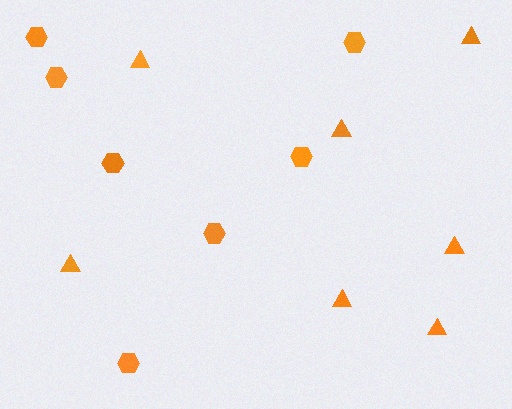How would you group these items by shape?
There are 2 groups: one group of hexagons (7) and one group of triangles (7).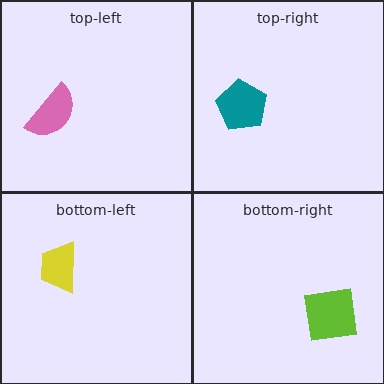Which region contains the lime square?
The bottom-right region.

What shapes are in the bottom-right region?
The lime square.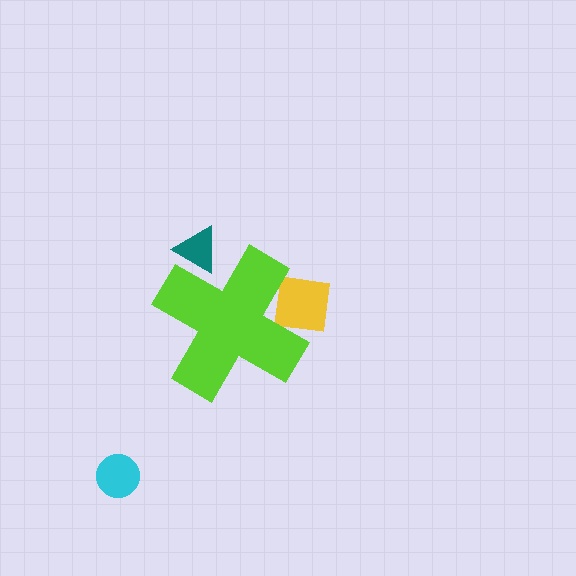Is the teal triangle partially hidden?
Yes, the teal triangle is partially hidden behind the lime cross.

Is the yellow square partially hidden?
Yes, the yellow square is partially hidden behind the lime cross.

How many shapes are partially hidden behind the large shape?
2 shapes are partially hidden.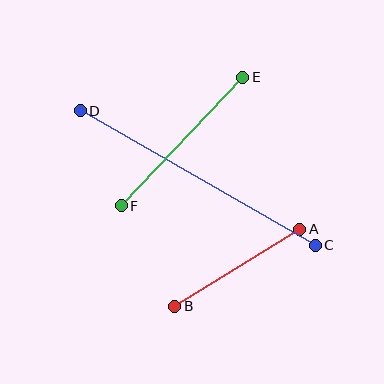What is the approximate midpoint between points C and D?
The midpoint is at approximately (198, 178) pixels.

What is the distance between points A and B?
The distance is approximately 147 pixels.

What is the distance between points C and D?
The distance is approximately 271 pixels.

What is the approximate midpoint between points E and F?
The midpoint is at approximately (182, 142) pixels.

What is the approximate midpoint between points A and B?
The midpoint is at approximately (237, 268) pixels.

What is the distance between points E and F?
The distance is approximately 177 pixels.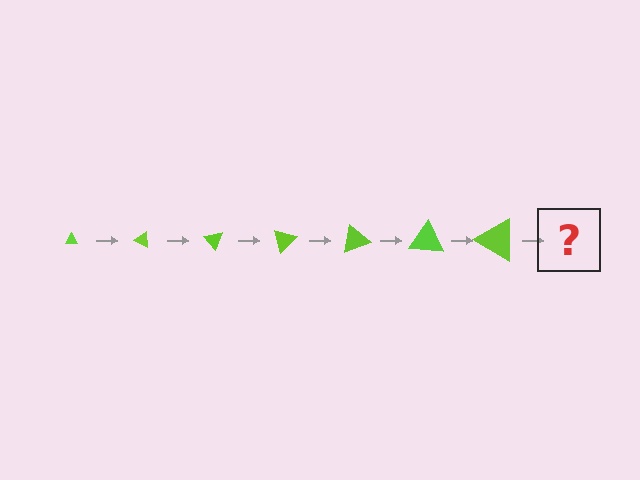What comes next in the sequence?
The next element should be a triangle, larger than the previous one and rotated 175 degrees from the start.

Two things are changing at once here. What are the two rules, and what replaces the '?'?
The two rules are that the triangle grows larger each step and it rotates 25 degrees each step. The '?' should be a triangle, larger than the previous one and rotated 175 degrees from the start.